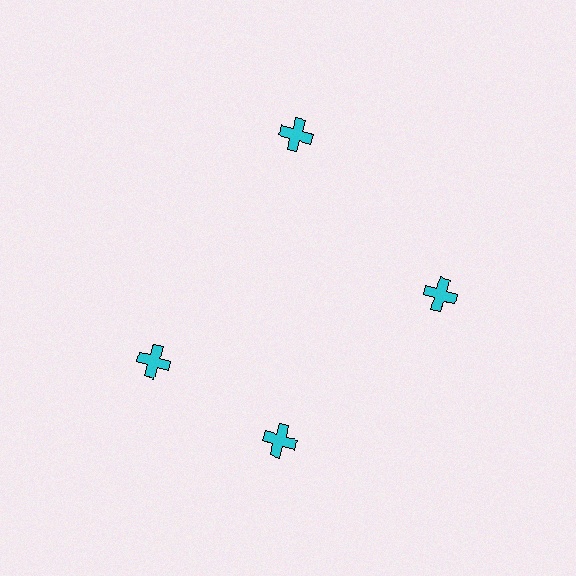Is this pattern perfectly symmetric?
No. The 4 cyan crosses are arranged in a ring, but one element near the 9 o'clock position is rotated out of alignment along the ring, breaking the 4-fold rotational symmetry.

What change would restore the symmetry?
The symmetry would be restored by rotating it back into even spacing with its neighbors so that all 4 crosses sit at equal angles and equal distance from the center.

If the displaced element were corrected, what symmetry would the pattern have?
It would have 4-fold rotational symmetry — the pattern would map onto itself every 90 degrees.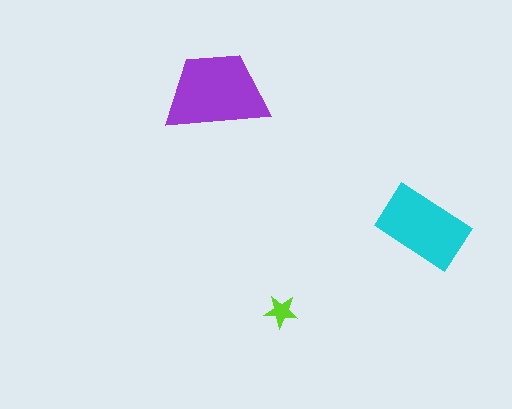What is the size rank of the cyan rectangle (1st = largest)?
2nd.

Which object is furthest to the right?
The cyan rectangle is rightmost.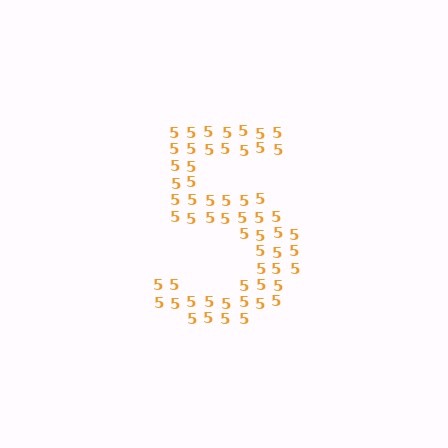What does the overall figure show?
The overall figure shows the digit 5.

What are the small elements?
The small elements are digit 5's.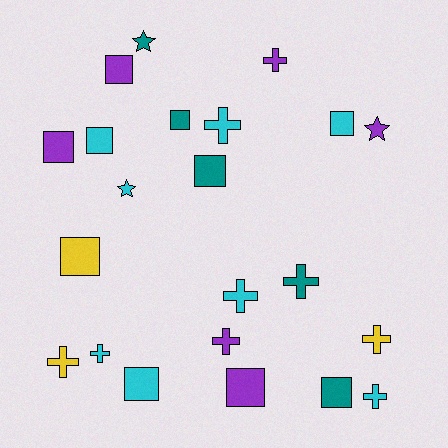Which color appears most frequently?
Cyan, with 8 objects.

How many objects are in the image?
There are 22 objects.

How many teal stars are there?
There is 1 teal star.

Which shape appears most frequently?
Square, with 10 objects.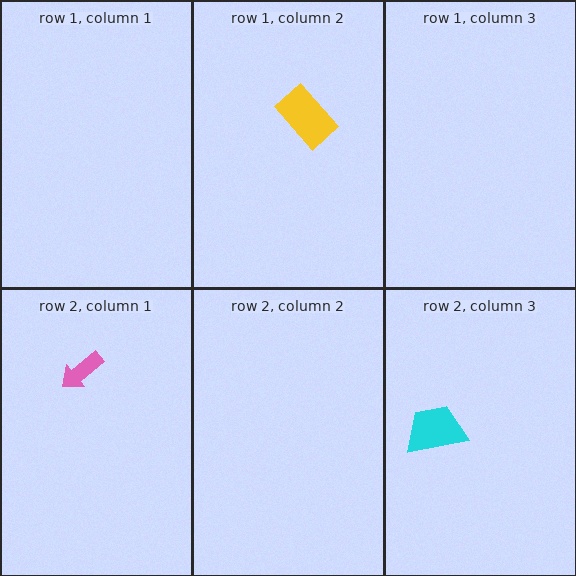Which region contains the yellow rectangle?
The row 1, column 2 region.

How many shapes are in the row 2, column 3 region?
1.